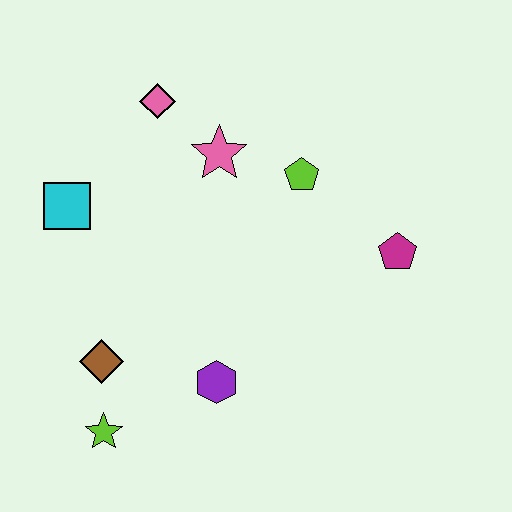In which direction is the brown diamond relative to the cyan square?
The brown diamond is below the cyan square.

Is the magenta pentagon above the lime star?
Yes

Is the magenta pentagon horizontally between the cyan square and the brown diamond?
No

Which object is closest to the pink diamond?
The pink star is closest to the pink diamond.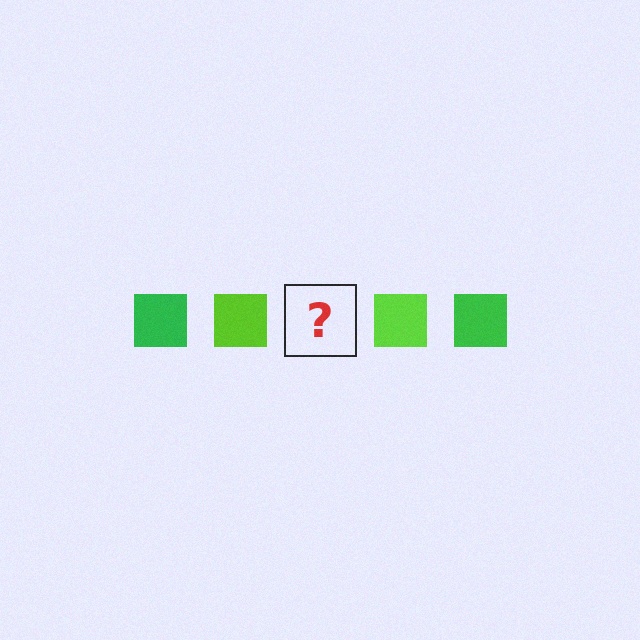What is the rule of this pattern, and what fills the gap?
The rule is that the pattern cycles through green, lime squares. The gap should be filled with a green square.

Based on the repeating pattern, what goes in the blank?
The blank should be a green square.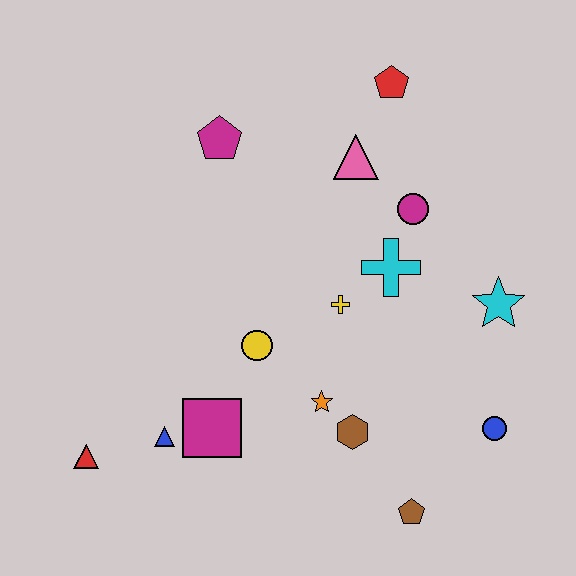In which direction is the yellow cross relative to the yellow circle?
The yellow cross is to the right of the yellow circle.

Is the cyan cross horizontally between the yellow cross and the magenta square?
No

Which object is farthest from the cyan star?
The red triangle is farthest from the cyan star.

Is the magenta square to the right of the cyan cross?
No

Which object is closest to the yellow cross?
The cyan cross is closest to the yellow cross.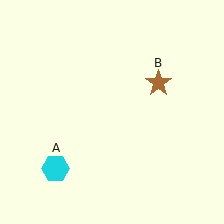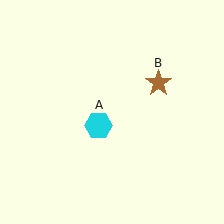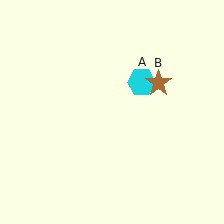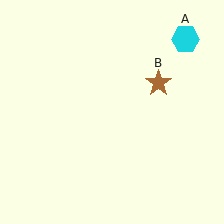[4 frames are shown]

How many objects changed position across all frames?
1 object changed position: cyan hexagon (object A).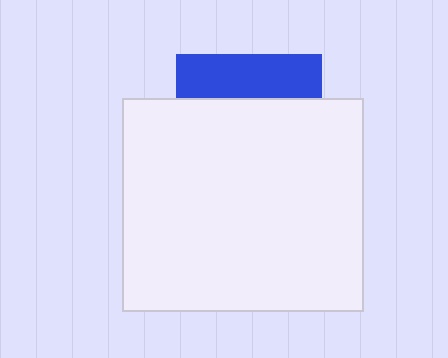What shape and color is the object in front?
The object in front is a white rectangle.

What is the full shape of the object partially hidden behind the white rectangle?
The partially hidden object is a blue square.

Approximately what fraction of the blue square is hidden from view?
Roughly 70% of the blue square is hidden behind the white rectangle.